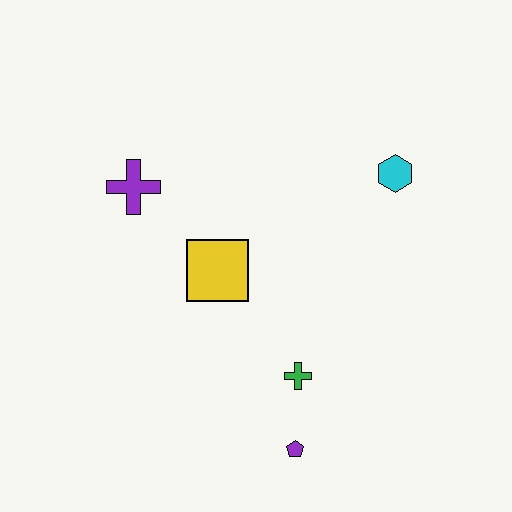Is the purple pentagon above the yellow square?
No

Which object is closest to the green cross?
The purple pentagon is closest to the green cross.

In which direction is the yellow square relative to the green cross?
The yellow square is above the green cross.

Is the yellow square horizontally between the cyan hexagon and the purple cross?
Yes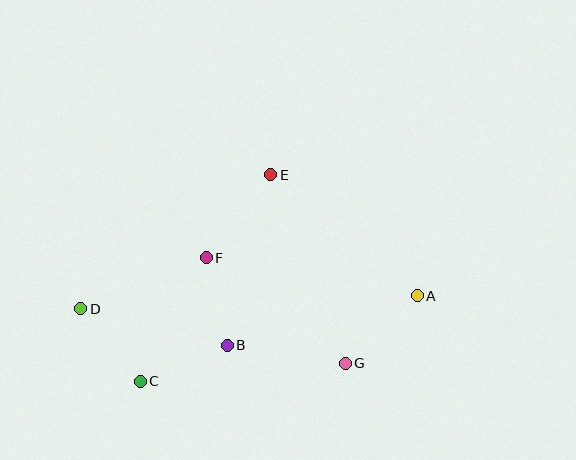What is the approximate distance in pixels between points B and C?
The distance between B and C is approximately 94 pixels.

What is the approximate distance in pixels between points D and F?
The distance between D and F is approximately 135 pixels.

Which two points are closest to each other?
Points B and F are closest to each other.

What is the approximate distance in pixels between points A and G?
The distance between A and G is approximately 99 pixels.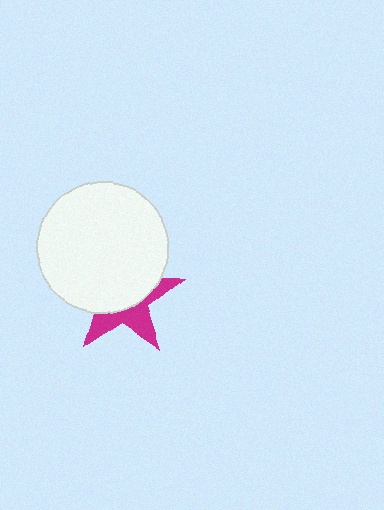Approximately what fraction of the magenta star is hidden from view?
Roughly 60% of the magenta star is hidden behind the white circle.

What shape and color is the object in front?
The object in front is a white circle.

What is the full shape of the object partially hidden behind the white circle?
The partially hidden object is a magenta star.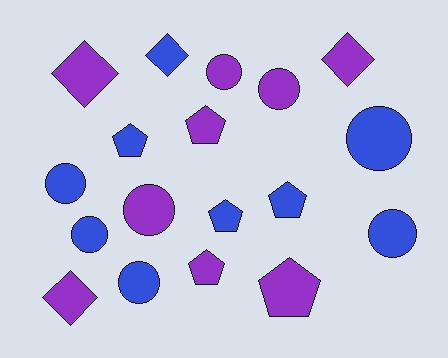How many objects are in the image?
There are 18 objects.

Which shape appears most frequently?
Circle, with 8 objects.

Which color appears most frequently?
Purple, with 9 objects.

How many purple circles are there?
There are 3 purple circles.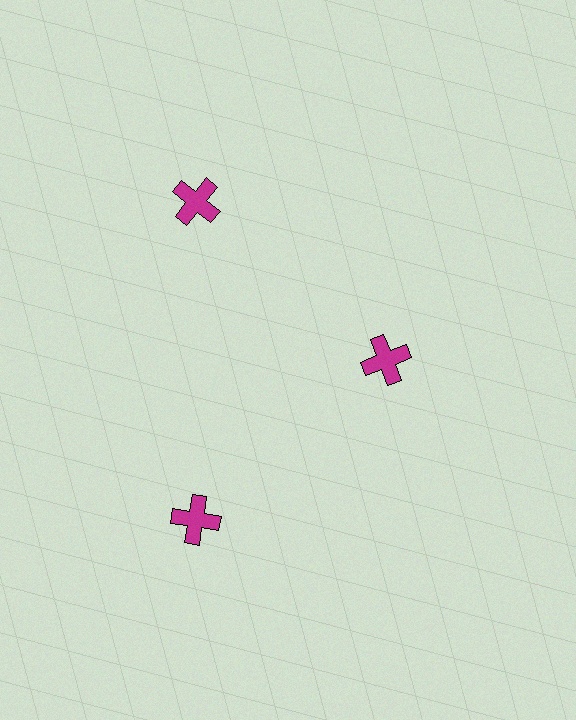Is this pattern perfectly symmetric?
No. The 3 magenta crosses are arranged in a ring, but one element near the 3 o'clock position is pulled inward toward the center, breaking the 3-fold rotational symmetry.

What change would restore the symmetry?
The symmetry would be restored by moving it outward, back onto the ring so that all 3 crosses sit at equal angles and equal distance from the center.